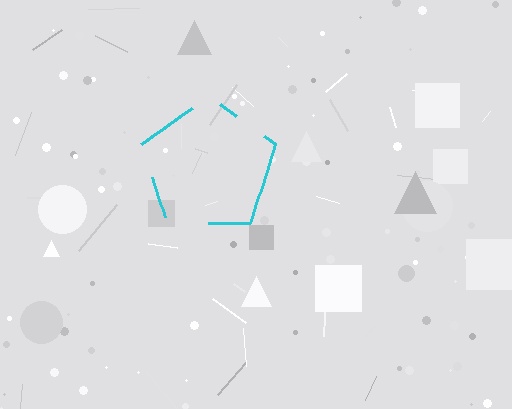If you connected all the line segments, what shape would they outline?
They would outline a pentagon.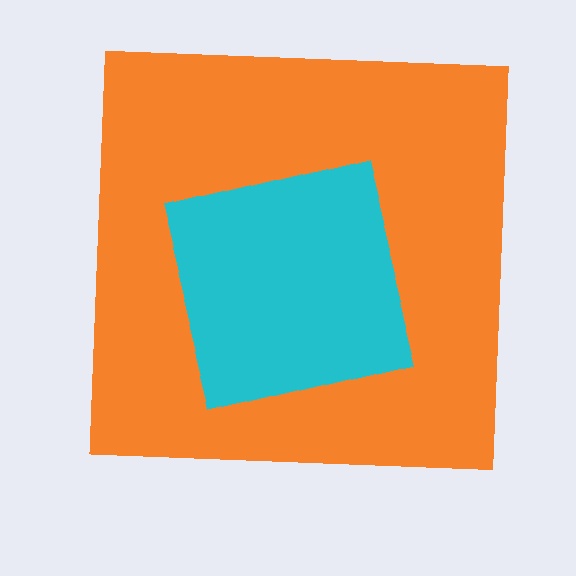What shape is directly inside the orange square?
The cyan square.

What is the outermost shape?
The orange square.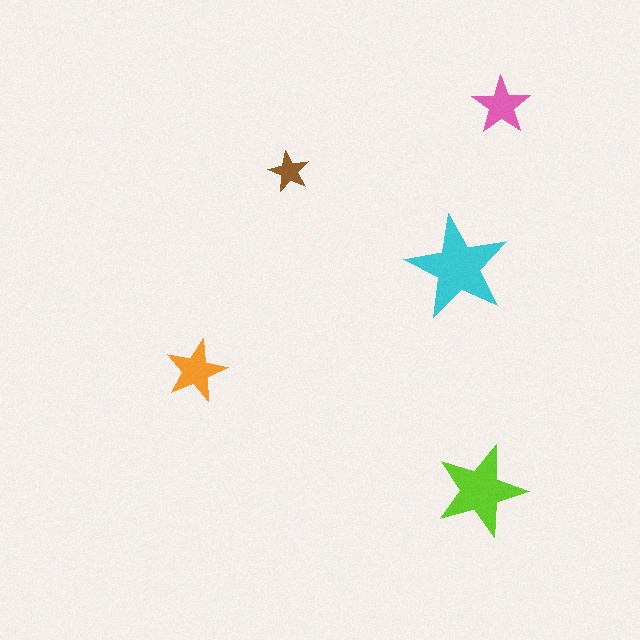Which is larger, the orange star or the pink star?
The orange one.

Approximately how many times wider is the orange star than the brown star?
About 1.5 times wider.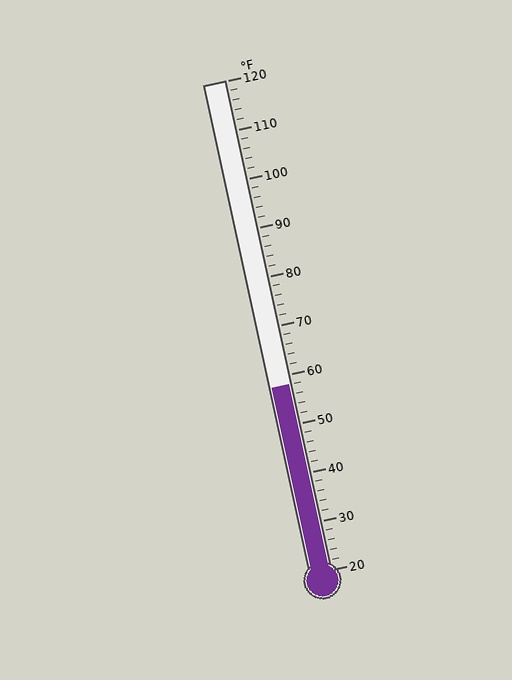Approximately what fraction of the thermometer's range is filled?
The thermometer is filled to approximately 40% of its range.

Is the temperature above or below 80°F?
The temperature is below 80°F.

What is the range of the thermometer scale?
The thermometer scale ranges from 20°F to 120°F.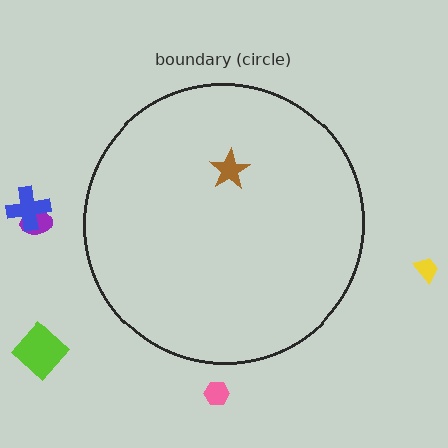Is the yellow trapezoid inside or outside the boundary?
Outside.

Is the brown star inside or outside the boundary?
Inside.